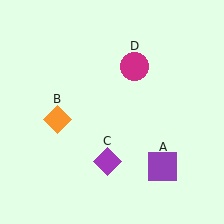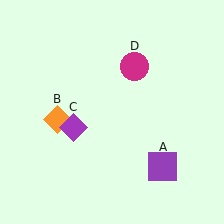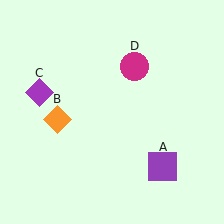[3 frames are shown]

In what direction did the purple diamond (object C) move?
The purple diamond (object C) moved up and to the left.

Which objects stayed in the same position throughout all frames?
Purple square (object A) and orange diamond (object B) and magenta circle (object D) remained stationary.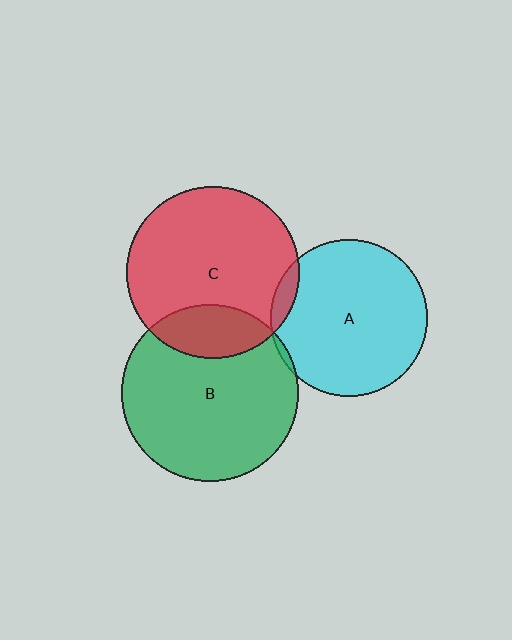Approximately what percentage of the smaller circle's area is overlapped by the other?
Approximately 20%.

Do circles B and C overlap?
Yes.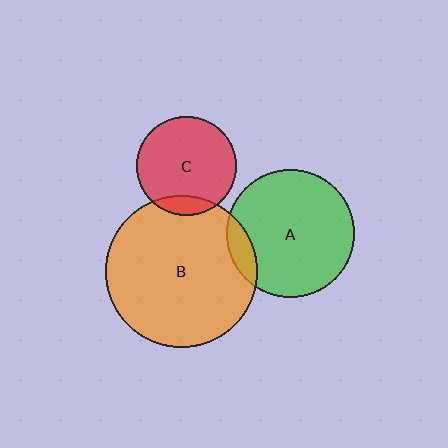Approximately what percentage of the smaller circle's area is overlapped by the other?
Approximately 10%.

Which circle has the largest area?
Circle B (orange).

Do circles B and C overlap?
Yes.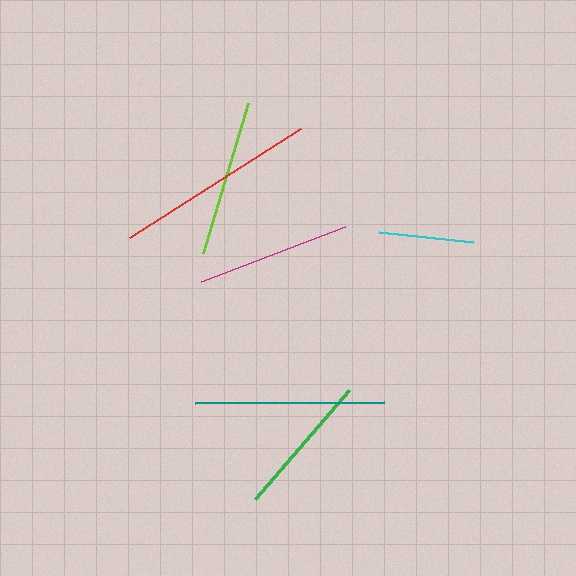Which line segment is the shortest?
The cyan line is the shortest at approximately 95 pixels.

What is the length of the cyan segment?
The cyan segment is approximately 95 pixels long.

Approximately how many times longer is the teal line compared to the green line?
The teal line is approximately 1.3 times the length of the green line.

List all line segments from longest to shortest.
From longest to shortest: red, teal, lime, magenta, green, cyan.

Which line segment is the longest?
The red line is the longest at approximately 203 pixels.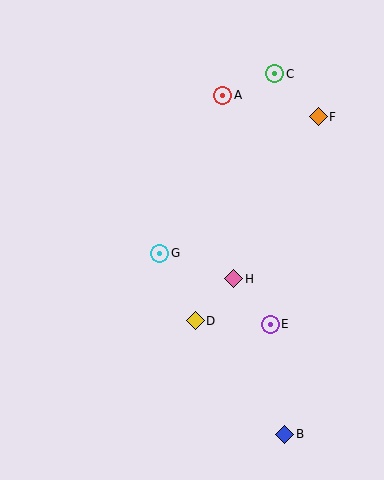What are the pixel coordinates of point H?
Point H is at (234, 279).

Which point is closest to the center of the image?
Point G at (160, 253) is closest to the center.